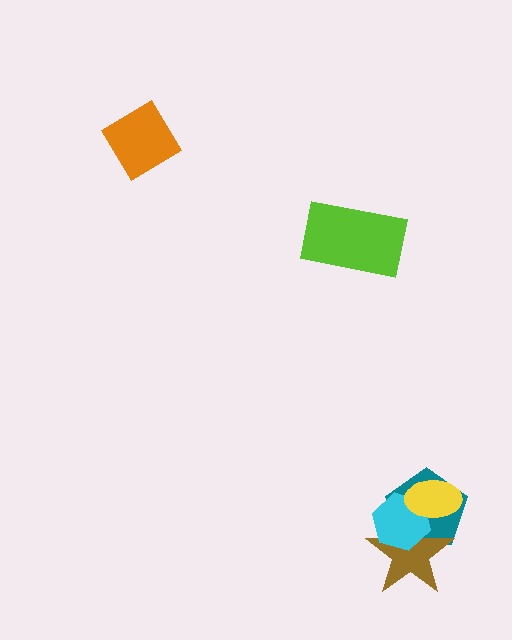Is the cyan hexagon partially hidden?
Yes, it is partially covered by another shape.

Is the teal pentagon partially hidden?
Yes, it is partially covered by another shape.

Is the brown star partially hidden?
Yes, it is partially covered by another shape.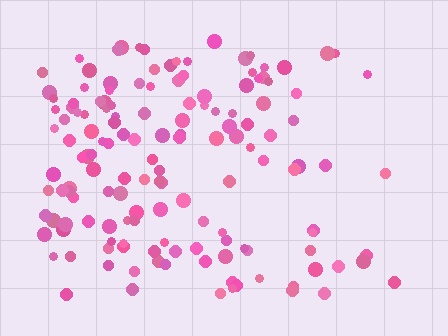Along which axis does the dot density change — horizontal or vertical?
Horizontal.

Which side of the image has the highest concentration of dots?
The left.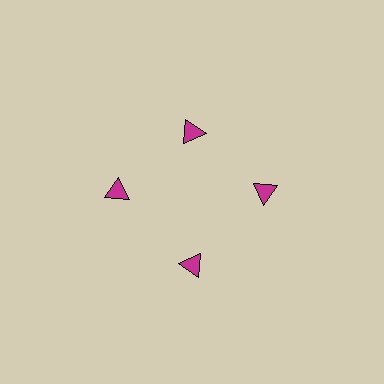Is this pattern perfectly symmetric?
No. The 4 magenta triangles are arranged in a ring, but one element near the 12 o'clock position is pulled inward toward the center, breaking the 4-fold rotational symmetry.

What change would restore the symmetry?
The symmetry would be restored by moving it outward, back onto the ring so that all 4 triangles sit at equal angles and equal distance from the center.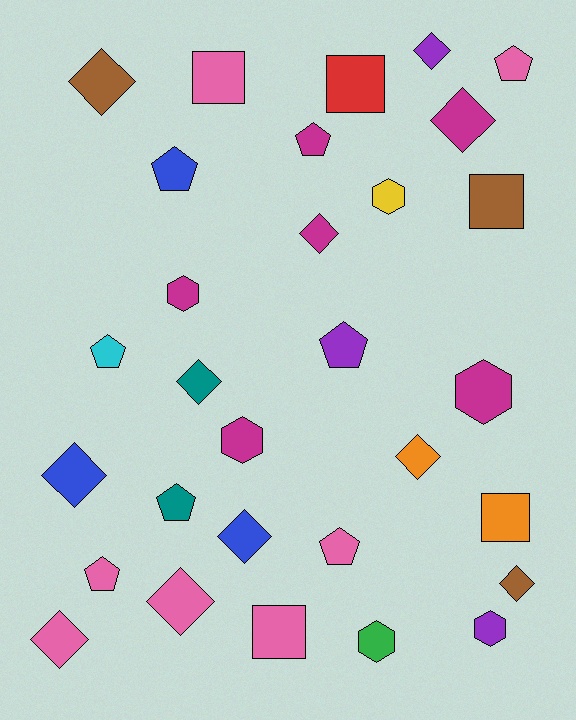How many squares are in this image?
There are 5 squares.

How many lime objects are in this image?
There are no lime objects.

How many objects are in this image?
There are 30 objects.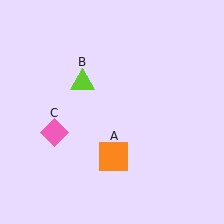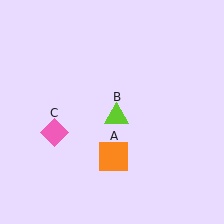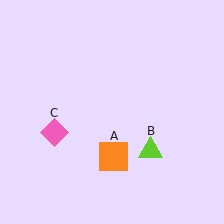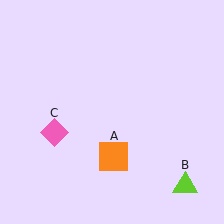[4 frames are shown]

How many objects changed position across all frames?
1 object changed position: lime triangle (object B).